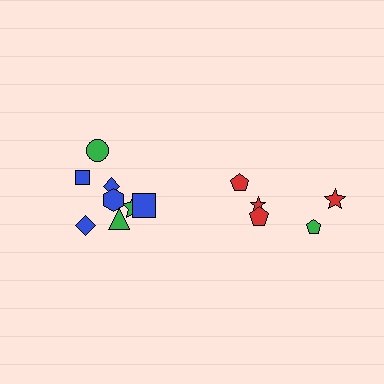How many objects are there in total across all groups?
There are 13 objects.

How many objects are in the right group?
There are 5 objects.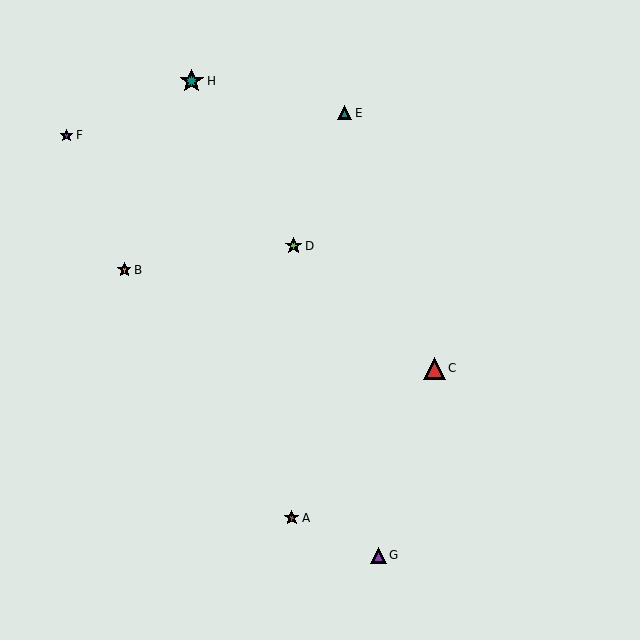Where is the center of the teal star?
The center of the teal star is at (192, 81).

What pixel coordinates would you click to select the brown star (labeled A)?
Click at (292, 518) to select the brown star A.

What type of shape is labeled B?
Shape B is an orange star.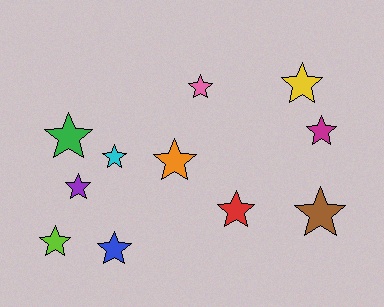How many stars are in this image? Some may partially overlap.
There are 11 stars.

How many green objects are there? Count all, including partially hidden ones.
There is 1 green object.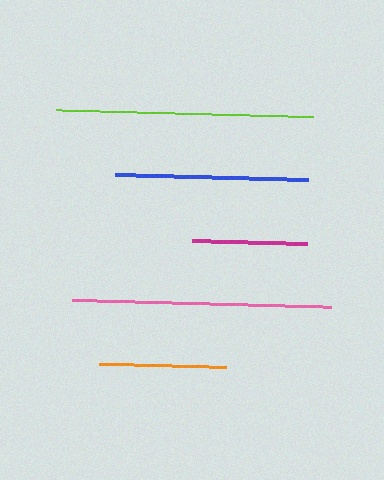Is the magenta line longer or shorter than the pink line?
The pink line is longer than the magenta line.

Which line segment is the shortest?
The magenta line is the shortest at approximately 115 pixels.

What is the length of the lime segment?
The lime segment is approximately 257 pixels long.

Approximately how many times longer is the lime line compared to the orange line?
The lime line is approximately 2.0 times the length of the orange line.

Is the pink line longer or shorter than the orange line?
The pink line is longer than the orange line.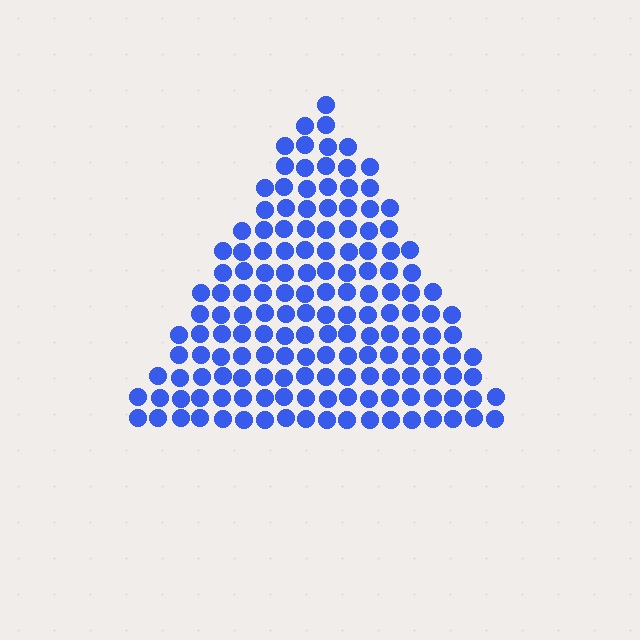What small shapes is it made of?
It is made of small circles.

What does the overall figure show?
The overall figure shows a triangle.